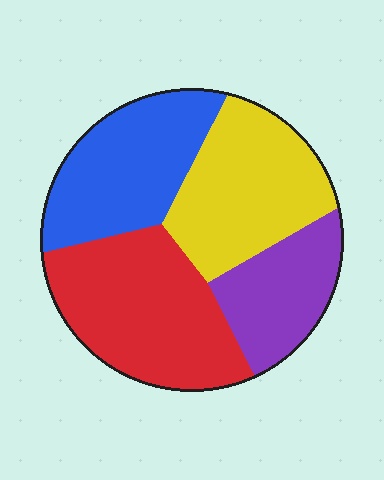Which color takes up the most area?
Red, at roughly 30%.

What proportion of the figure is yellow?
Yellow takes up between a quarter and a half of the figure.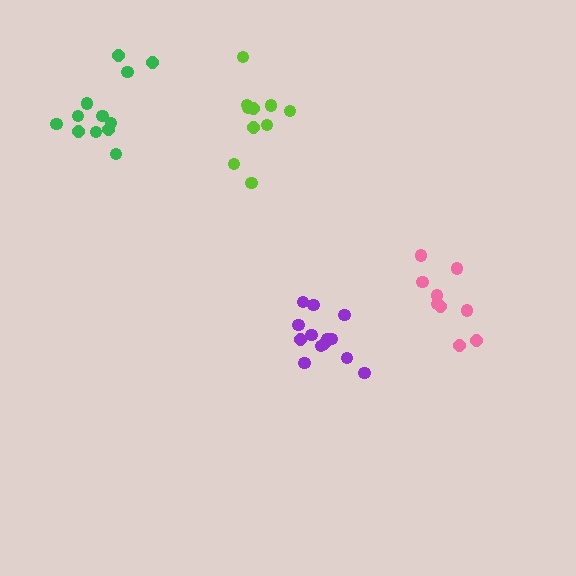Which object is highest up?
The green cluster is topmost.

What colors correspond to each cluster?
The clusters are colored: pink, green, lime, purple.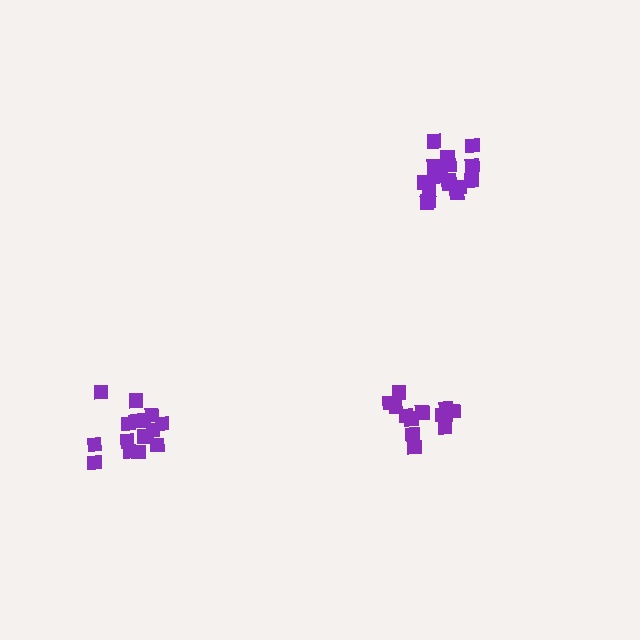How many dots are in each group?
Group 1: 18 dots, Group 2: 13 dots, Group 3: 16 dots (47 total).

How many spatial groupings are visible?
There are 3 spatial groupings.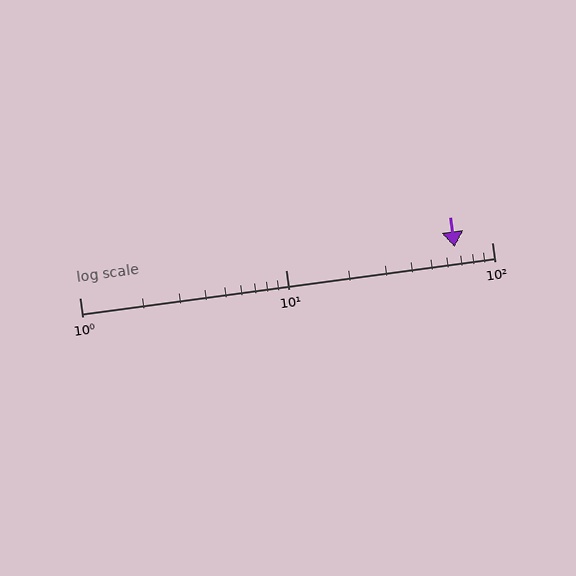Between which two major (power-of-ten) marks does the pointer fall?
The pointer is between 10 and 100.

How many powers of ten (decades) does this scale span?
The scale spans 2 decades, from 1 to 100.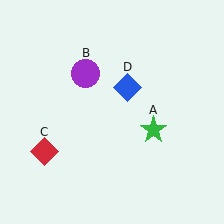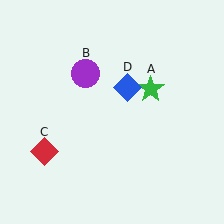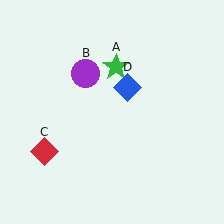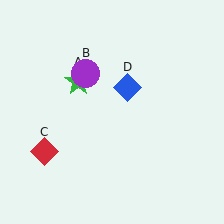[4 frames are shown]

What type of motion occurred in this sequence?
The green star (object A) rotated counterclockwise around the center of the scene.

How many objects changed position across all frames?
1 object changed position: green star (object A).